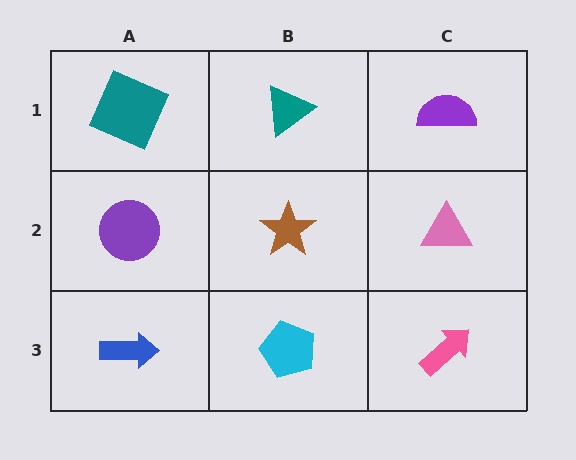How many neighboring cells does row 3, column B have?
3.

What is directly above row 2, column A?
A teal square.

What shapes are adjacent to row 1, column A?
A purple circle (row 2, column A), a teal triangle (row 1, column B).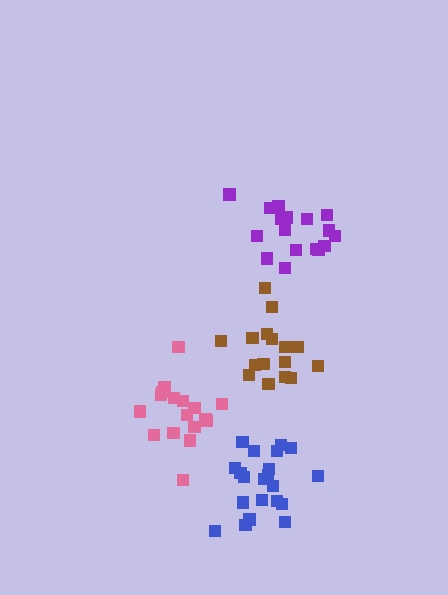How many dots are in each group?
Group 1: 21 dots, Group 2: 16 dots, Group 3: 17 dots, Group 4: 17 dots (71 total).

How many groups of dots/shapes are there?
There are 4 groups.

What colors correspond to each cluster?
The clusters are colored: blue, brown, purple, pink.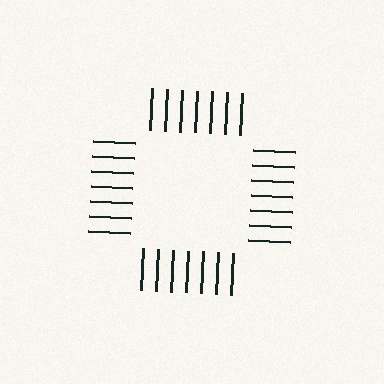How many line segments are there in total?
28 — 7 along each of the 4 edges.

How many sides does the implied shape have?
4 sides — the line-ends trace a square.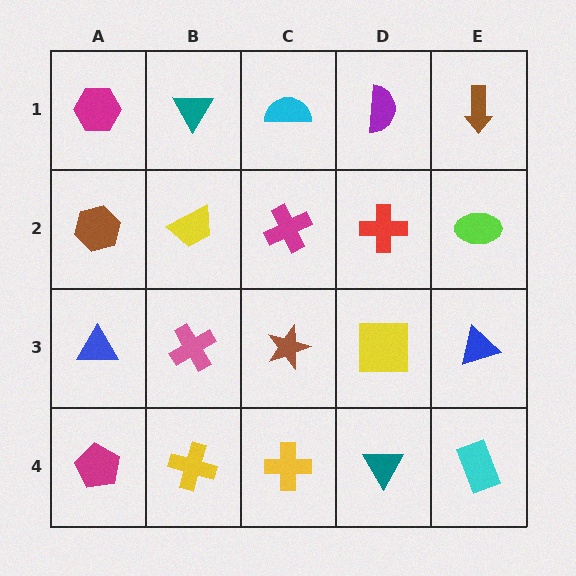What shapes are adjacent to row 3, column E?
A lime ellipse (row 2, column E), a cyan rectangle (row 4, column E), a yellow square (row 3, column D).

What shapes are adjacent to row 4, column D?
A yellow square (row 3, column D), a yellow cross (row 4, column C), a cyan rectangle (row 4, column E).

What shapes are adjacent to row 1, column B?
A yellow trapezoid (row 2, column B), a magenta hexagon (row 1, column A), a cyan semicircle (row 1, column C).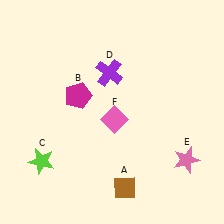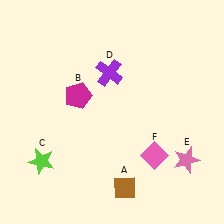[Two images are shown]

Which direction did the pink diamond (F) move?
The pink diamond (F) moved right.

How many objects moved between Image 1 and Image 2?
1 object moved between the two images.